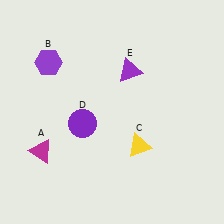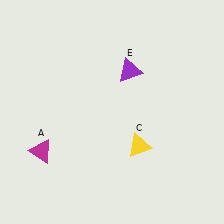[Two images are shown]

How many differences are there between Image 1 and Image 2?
There are 2 differences between the two images.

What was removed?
The purple hexagon (B), the purple circle (D) were removed in Image 2.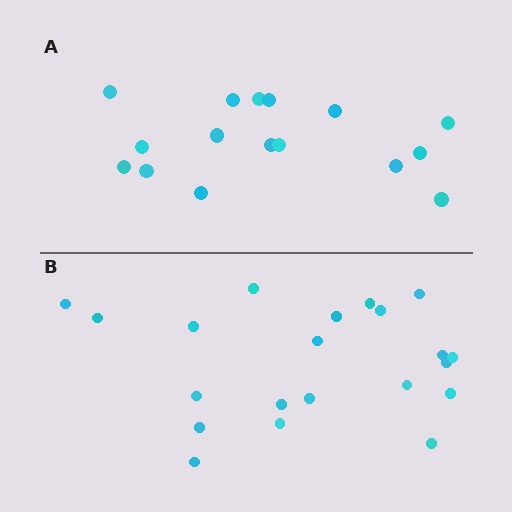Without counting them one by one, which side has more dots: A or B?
Region B (the bottom region) has more dots.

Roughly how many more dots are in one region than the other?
Region B has about 5 more dots than region A.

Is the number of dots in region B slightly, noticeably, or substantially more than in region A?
Region B has noticeably more, but not dramatically so. The ratio is roughly 1.3 to 1.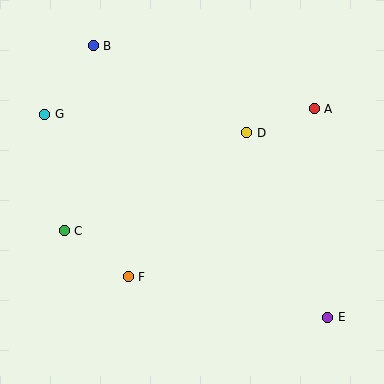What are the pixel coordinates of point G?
Point G is at (45, 114).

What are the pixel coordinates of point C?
Point C is at (64, 231).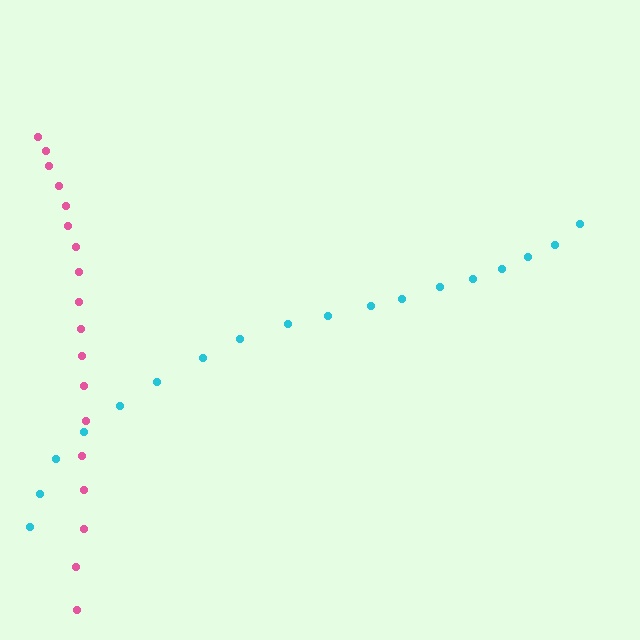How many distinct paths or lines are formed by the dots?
There are 2 distinct paths.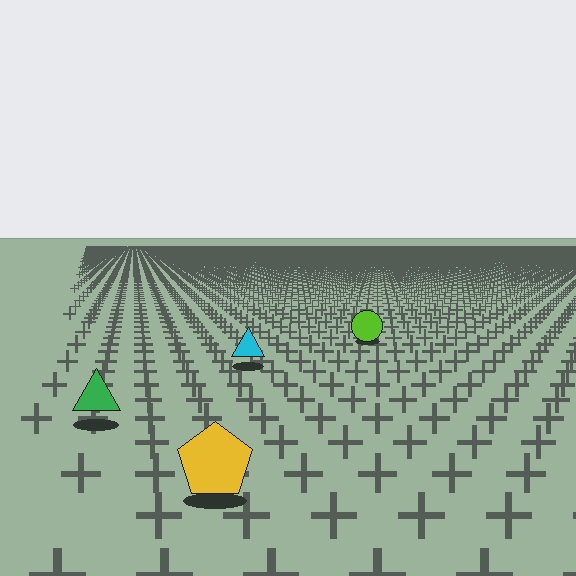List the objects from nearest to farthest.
From nearest to farthest: the yellow pentagon, the green triangle, the cyan triangle, the lime circle.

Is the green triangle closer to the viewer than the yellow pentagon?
No. The yellow pentagon is closer — you can tell from the texture gradient: the ground texture is coarser near it.